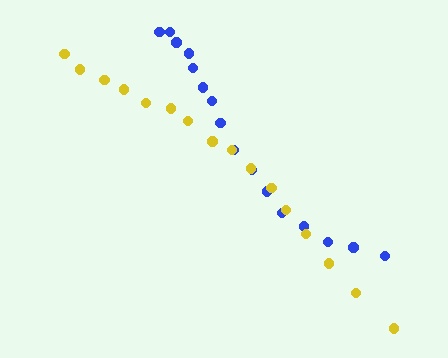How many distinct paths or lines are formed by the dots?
There are 2 distinct paths.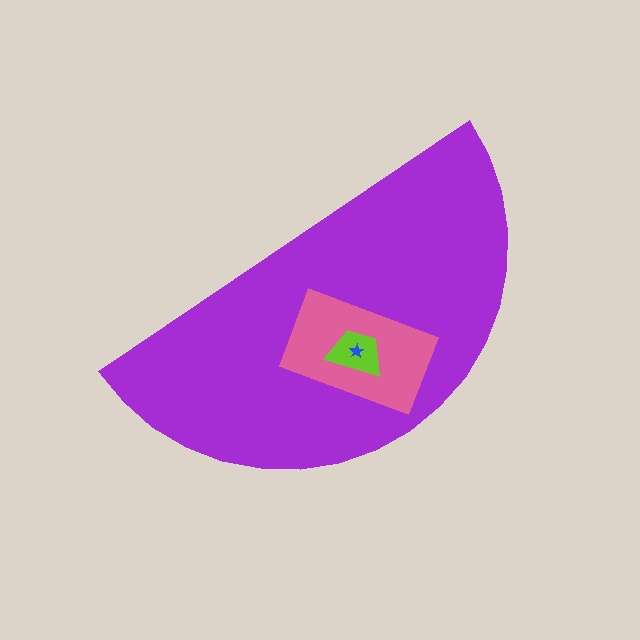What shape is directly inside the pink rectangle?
The lime trapezoid.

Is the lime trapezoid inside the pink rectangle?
Yes.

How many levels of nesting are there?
4.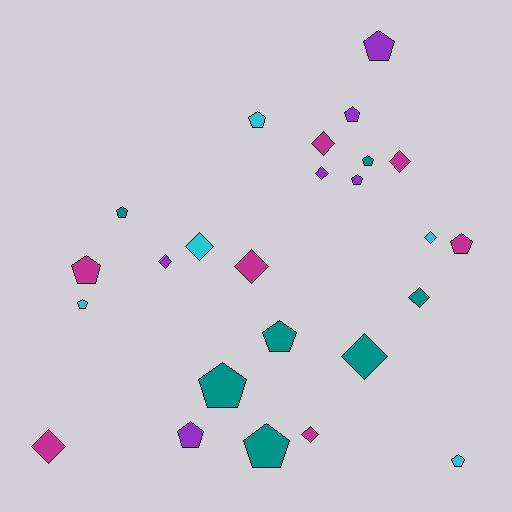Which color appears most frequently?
Magenta, with 7 objects.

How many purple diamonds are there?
There are 2 purple diamonds.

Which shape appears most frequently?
Pentagon, with 14 objects.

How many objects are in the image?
There are 25 objects.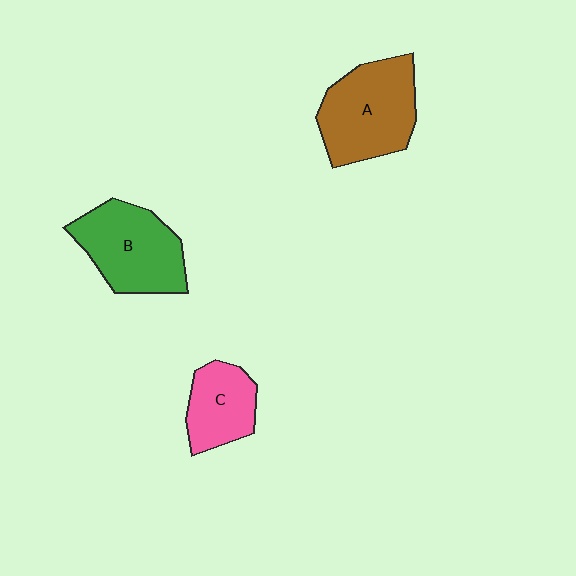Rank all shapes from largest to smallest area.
From largest to smallest: A (brown), B (green), C (pink).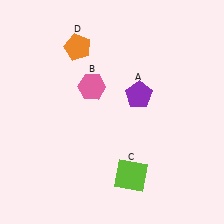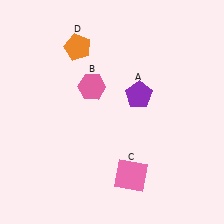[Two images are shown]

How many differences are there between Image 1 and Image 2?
There is 1 difference between the two images.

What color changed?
The square (C) changed from lime in Image 1 to pink in Image 2.